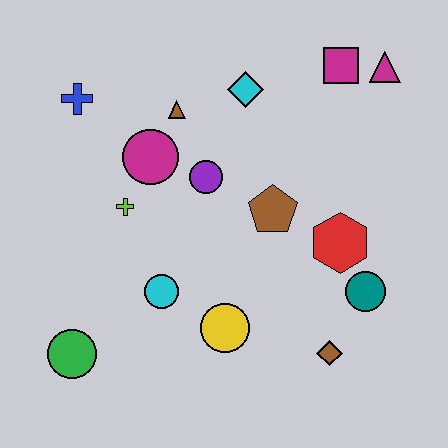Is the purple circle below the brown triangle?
Yes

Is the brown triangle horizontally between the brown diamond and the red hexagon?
No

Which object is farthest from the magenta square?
The green circle is farthest from the magenta square.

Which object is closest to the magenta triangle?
The magenta square is closest to the magenta triangle.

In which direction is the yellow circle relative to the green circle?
The yellow circle is to the right of the green circle.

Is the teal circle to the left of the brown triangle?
No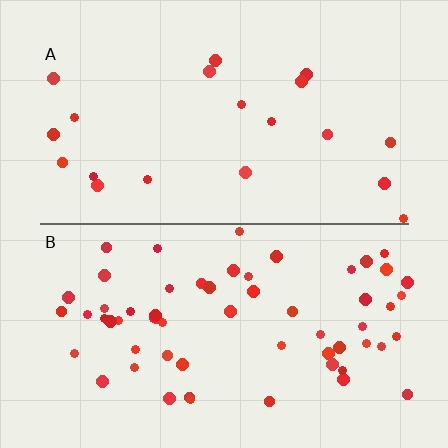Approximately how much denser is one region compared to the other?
Approximately 3.1× — region B over region A.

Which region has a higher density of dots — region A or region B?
B (the bottom).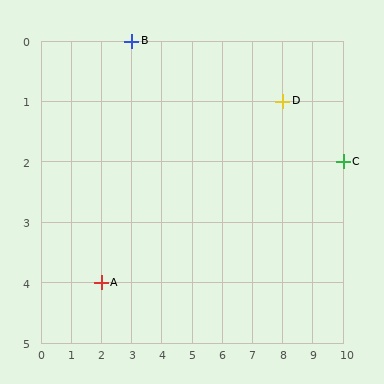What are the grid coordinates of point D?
Point D is at grid coordinates (8, 1).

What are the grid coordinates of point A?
Point A is at grid coordinates (2, 4).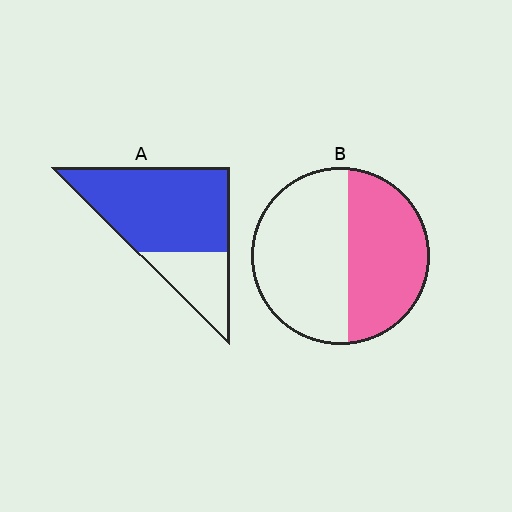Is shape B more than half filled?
No.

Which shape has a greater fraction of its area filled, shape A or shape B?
Shape A.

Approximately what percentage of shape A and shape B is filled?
A is approximately 75% and B is approximately 45%.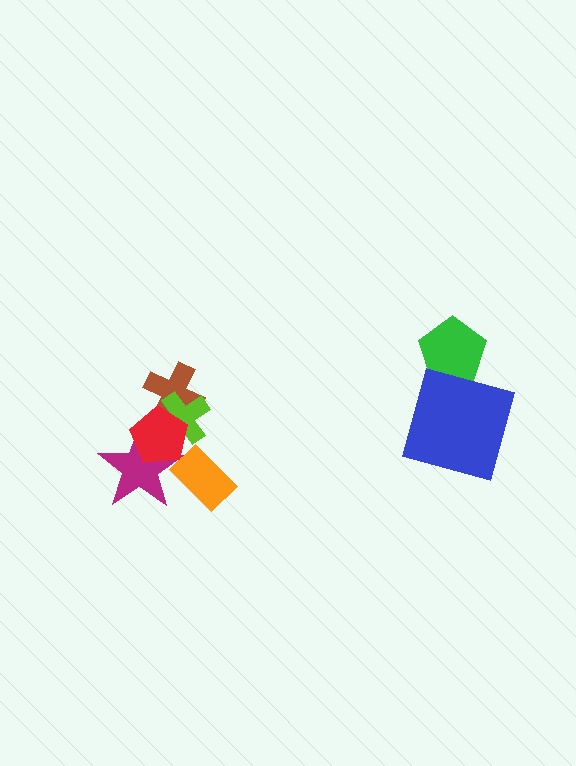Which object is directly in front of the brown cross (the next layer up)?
The lime cross is directly in front of the brown cross.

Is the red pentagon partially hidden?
No, no other shape covers it.